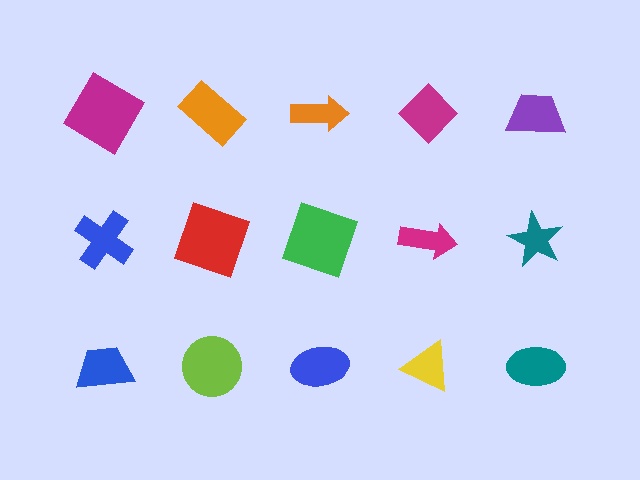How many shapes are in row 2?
5 shapes.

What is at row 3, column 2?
A lime circle.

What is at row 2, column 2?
A red square.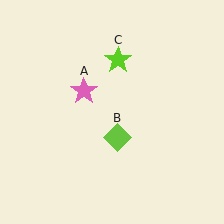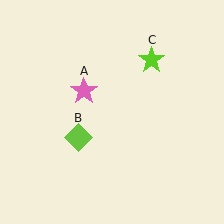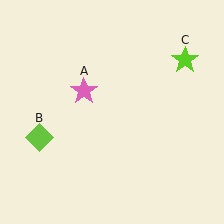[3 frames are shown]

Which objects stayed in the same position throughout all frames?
Pink star (object A) remained stationary.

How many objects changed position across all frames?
2 objects changed position: lime diamond (object B), lime star (object C).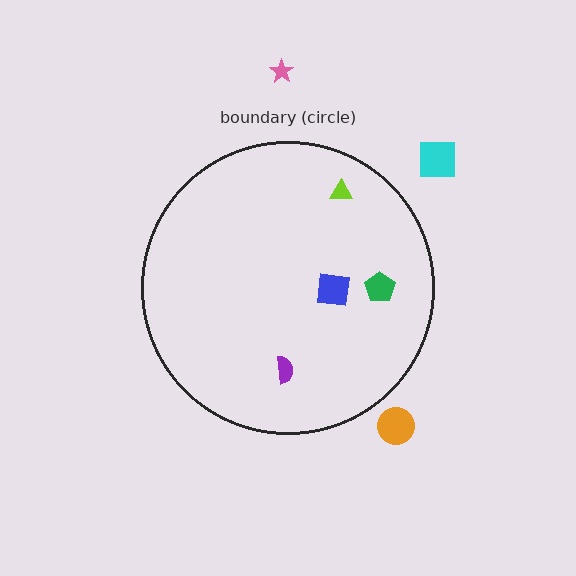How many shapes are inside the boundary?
4 inside, 3 outside.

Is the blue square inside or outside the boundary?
Inside.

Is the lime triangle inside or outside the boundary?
Inside.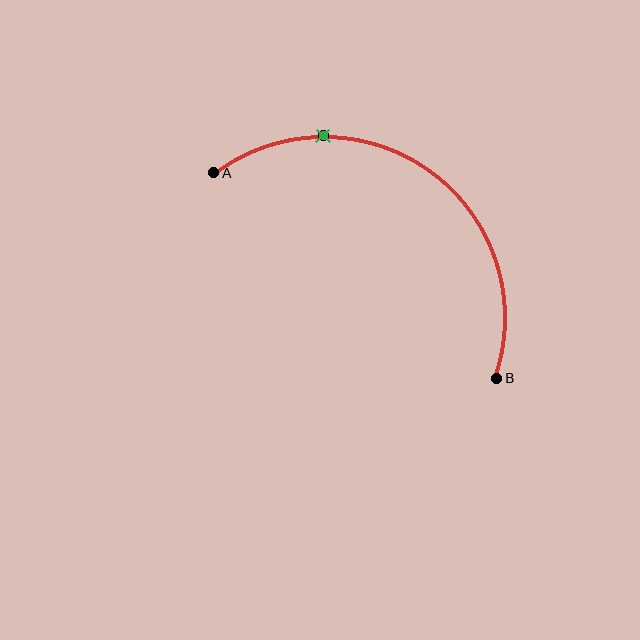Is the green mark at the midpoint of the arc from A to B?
No. The green mark lies on the arc but is closer to endpoint A. The arc midpoint would be at the point on the curve equidistant along the arc from both A and B.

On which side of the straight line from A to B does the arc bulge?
The arc bulges above and to the right of the straight line connecting A and B.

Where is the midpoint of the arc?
The arc midpoint is the point on the curve farthest from the straight line joining A and B. It sits above and to the right of that line.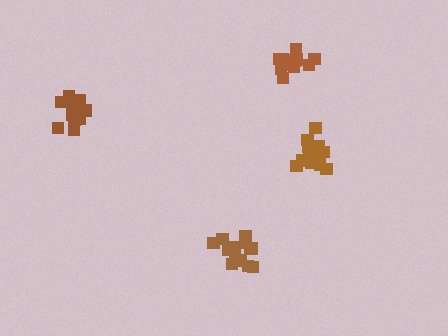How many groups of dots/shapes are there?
There are 4 groups.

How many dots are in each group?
Group 1: 17 dots, Group 2: 13 dots, Group 3: 17 dots, Group 4: 14 dots (61 total).